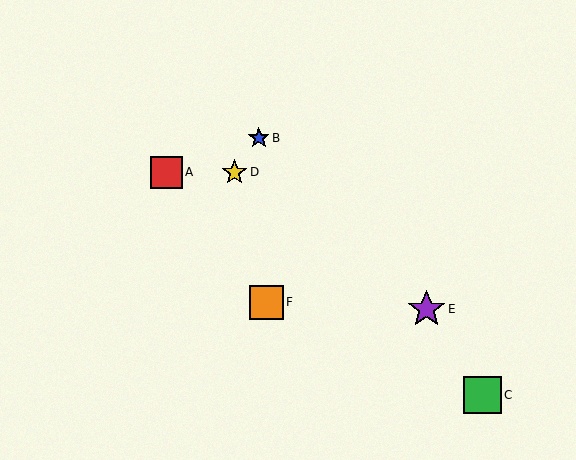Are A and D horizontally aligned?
Yes, both are at y≈172.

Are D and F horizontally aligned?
No, D is at y≈172 and F is at y≈302.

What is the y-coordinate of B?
Object B is at y≈138.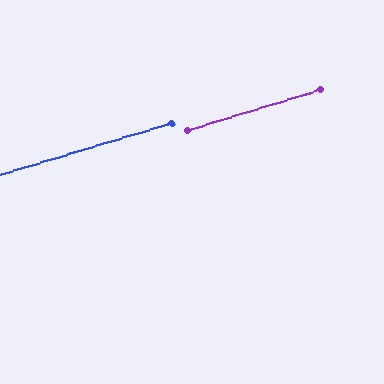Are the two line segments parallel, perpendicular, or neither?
Parallel — their directions differ by only 0.5°.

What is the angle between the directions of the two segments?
Approximately 0 degrees.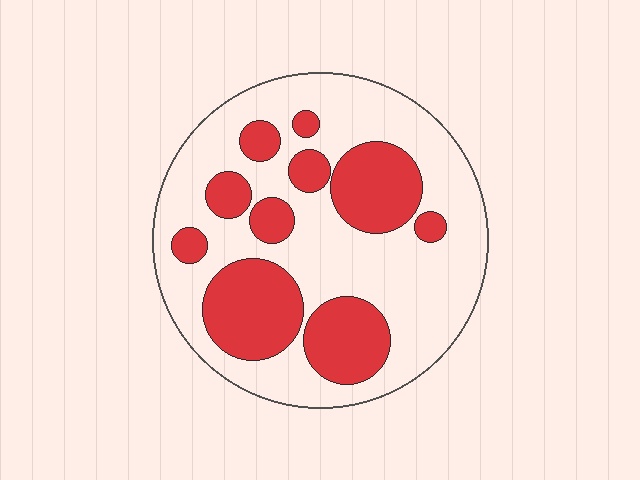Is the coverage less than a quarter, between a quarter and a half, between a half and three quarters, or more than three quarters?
Between a quarter and a half.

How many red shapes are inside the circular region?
10.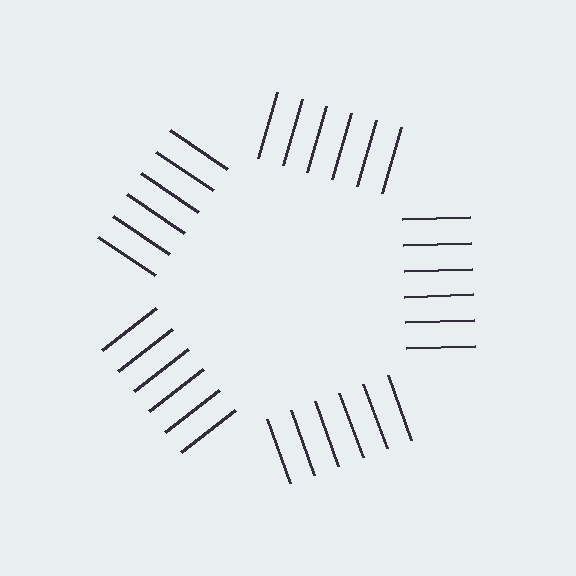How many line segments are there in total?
30 — 6 along each of the 5 edges.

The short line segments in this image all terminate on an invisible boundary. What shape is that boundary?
An illusory pentagon — the line segments terminate on its edges but no continuous stroke is drawn.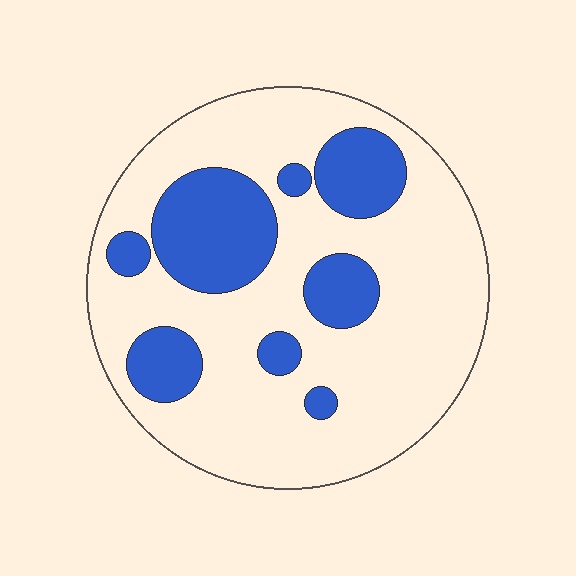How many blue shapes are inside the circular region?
8.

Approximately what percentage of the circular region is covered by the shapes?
Approximately 25%.